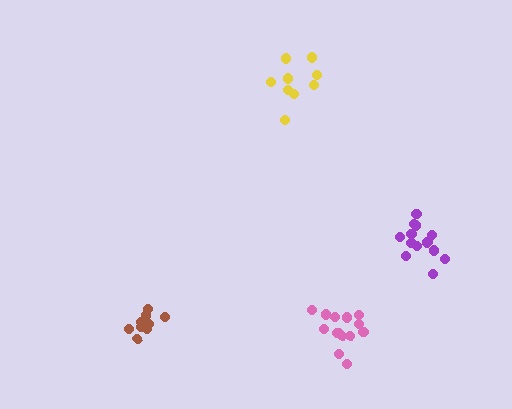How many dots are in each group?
Group 1: 14 dots, Group 2: 9 dots, Group 3: 14 dots, Group 4: 9 dots (46 total).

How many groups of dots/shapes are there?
There are 4 groups.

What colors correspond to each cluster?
The clusters are colored: purple, brown, pink, yellow.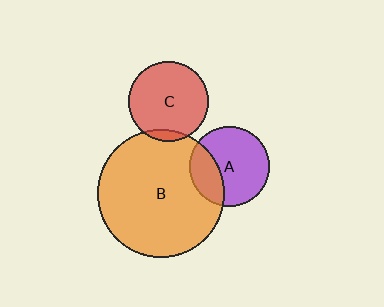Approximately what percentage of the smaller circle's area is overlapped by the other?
Approximately 30%.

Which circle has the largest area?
Circle B (orange).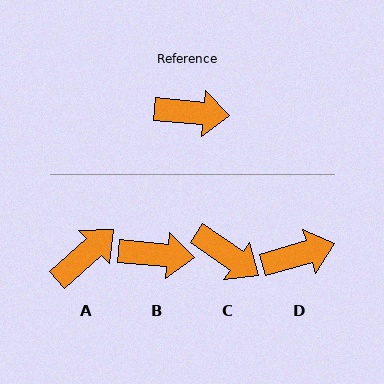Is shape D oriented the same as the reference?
No, it is off by about 21 degrees.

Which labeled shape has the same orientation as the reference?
B.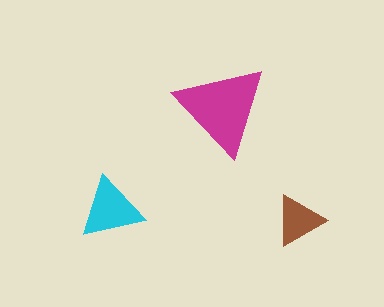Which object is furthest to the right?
The brown triangle is rightmost.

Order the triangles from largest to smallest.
the magenta one, the cyan one, the brown one.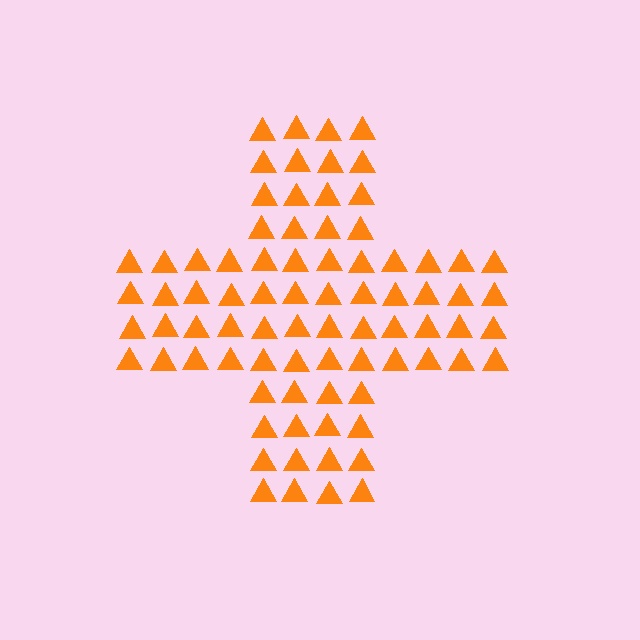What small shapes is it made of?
It is made of small triangles.